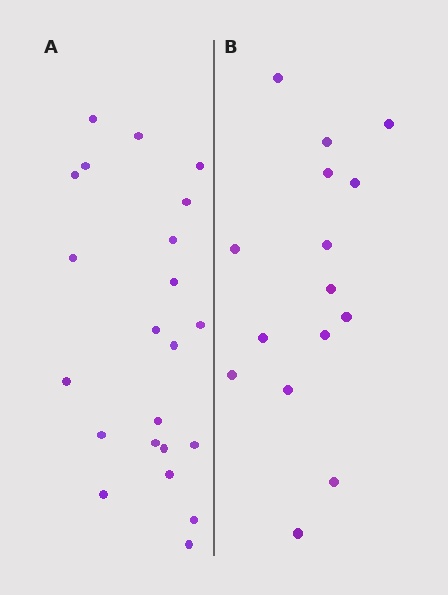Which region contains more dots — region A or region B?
Region A (the left region) has more dots.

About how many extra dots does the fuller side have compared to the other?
Region A has roughly 8 or so more dots than region B.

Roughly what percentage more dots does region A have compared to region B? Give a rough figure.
About 45% more.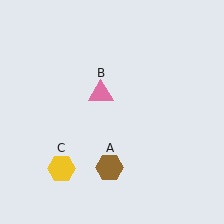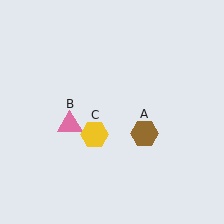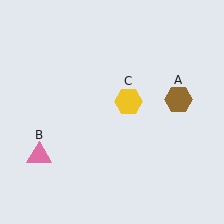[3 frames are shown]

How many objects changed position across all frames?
3 objects changed position: brown hexagon (object A), pink triangle (object B), yellow hexagon (object C).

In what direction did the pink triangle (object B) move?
The pink triangle (object B) moved down and to the left.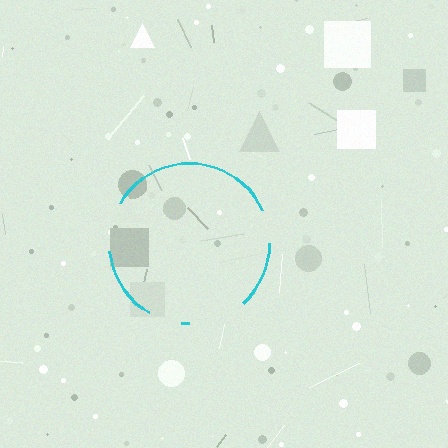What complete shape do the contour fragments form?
The contour fragments form a circle.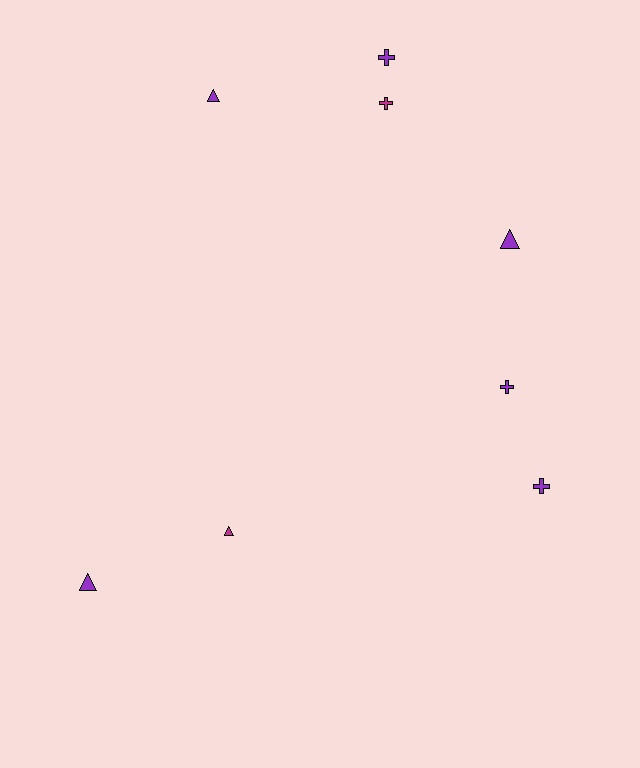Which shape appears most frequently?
Cross, with 4 objects.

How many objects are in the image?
There are 8 objects.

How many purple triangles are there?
There are 3 purple triangles.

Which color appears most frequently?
Purple, with 6 objects.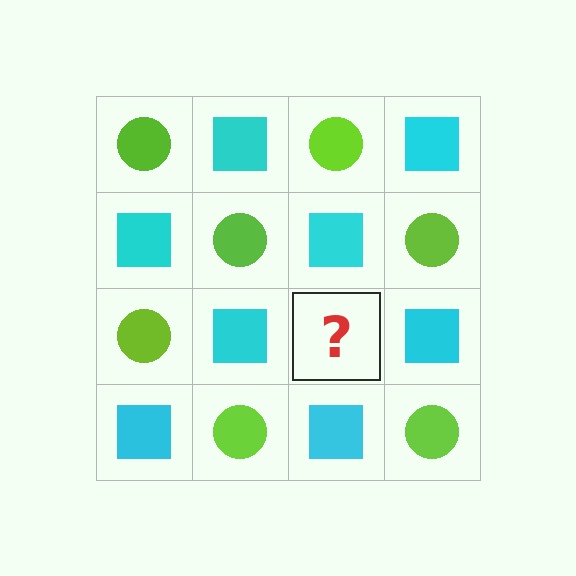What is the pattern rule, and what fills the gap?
The rule is that it alternates lime circle and cyan square in a checkerboard pattern. The gap should be filled with a lime circle.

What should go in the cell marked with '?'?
The missing cell should contain a lime circle.